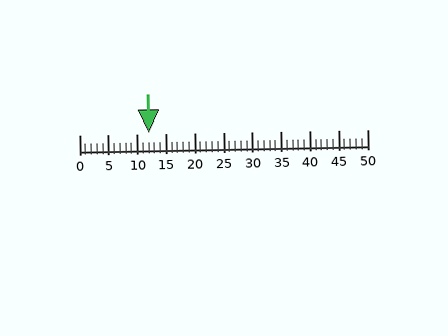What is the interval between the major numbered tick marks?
The major tick marks are spaced 5 units apart.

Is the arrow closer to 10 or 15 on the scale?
The arrow is closer to 10.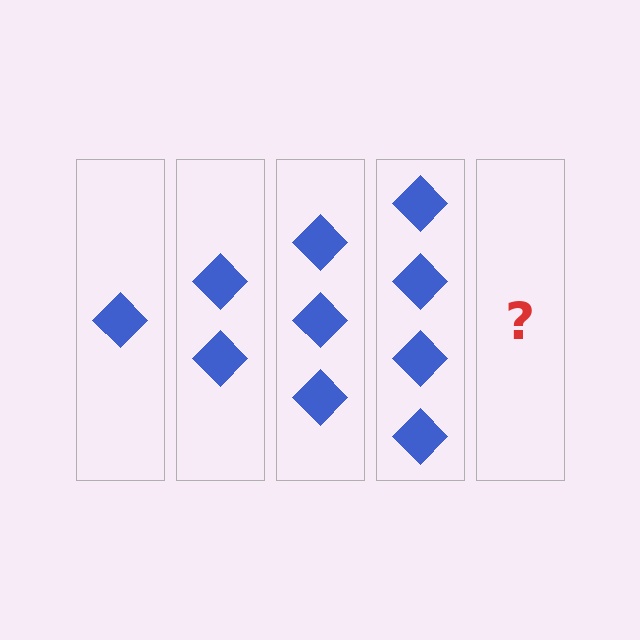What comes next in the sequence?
The next element should be 5 diamonds.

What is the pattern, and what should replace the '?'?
The pattern is that each step adds one more diamond. The '?' should be 5 diamonds.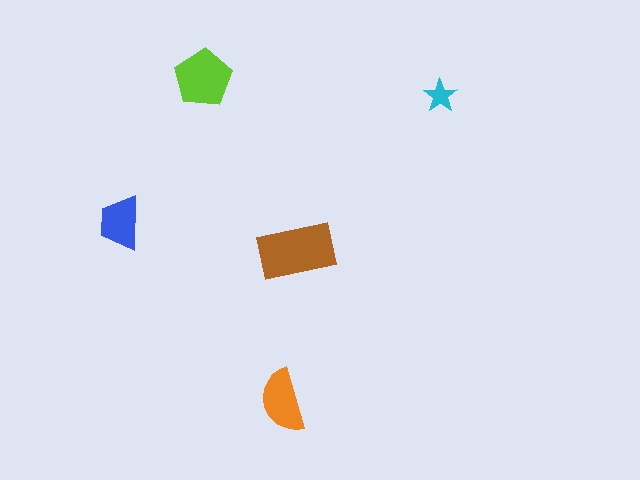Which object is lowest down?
The orange semicircle is bottommost.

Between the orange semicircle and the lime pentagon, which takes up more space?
The lime pentagon.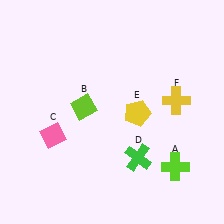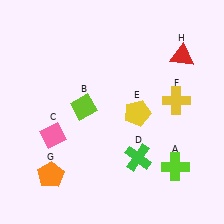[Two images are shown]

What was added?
An orange pentagon (G), a red triangle (H) were added in Image 2.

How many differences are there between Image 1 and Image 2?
There are 2 differences between the two images.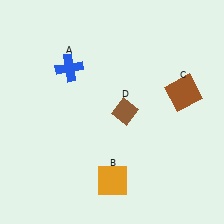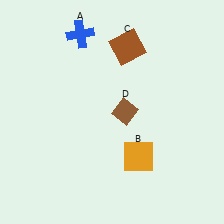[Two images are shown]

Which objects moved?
The objects that moved are: the blue cross (A), the orange square (B), the brown square (C).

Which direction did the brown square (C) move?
The brown square (C) moved left.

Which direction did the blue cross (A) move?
The blue cross (A) moved up.